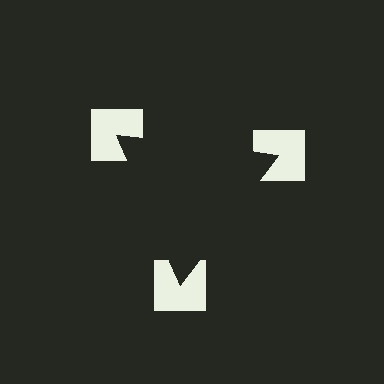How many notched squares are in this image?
There are 3 — one at each vertex of the illusory triangle.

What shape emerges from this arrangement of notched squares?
An illusory triangle — its edges are inferred from the aligned wedge cuts in the notched squares, not physically drawn.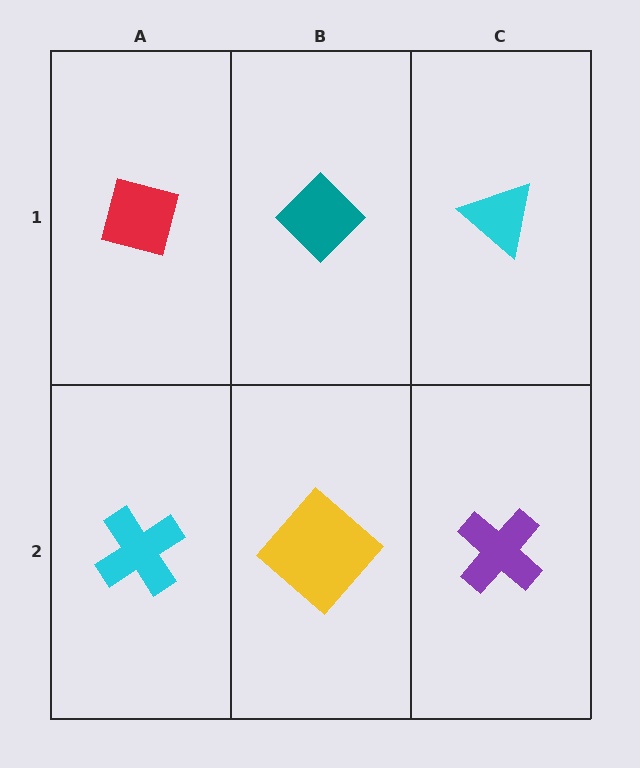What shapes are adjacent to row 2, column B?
A teal diamond (row 1, column B), a cyan cross (row 2, column A), a purple cross (row 2, column C).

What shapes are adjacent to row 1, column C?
A purple cross (row 2, column C), a teal diamond (row 1, column B).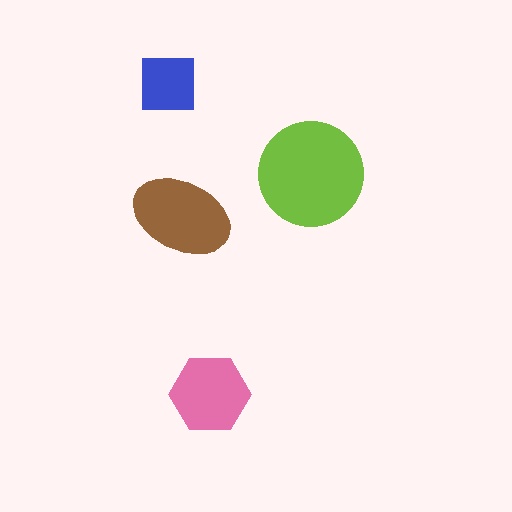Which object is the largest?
The lime circle.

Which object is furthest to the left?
The blue square is leftmost.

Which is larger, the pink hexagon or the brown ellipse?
The brown ellipse.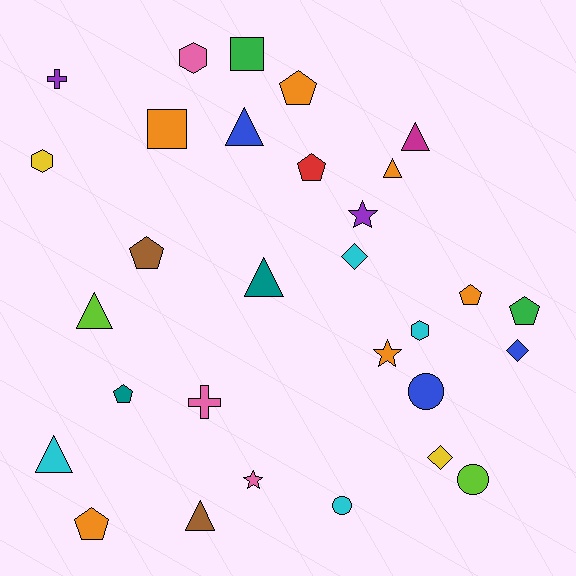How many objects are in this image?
There are 30 objects.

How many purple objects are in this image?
There are 2 purple objects.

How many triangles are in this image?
There are 7 triangles.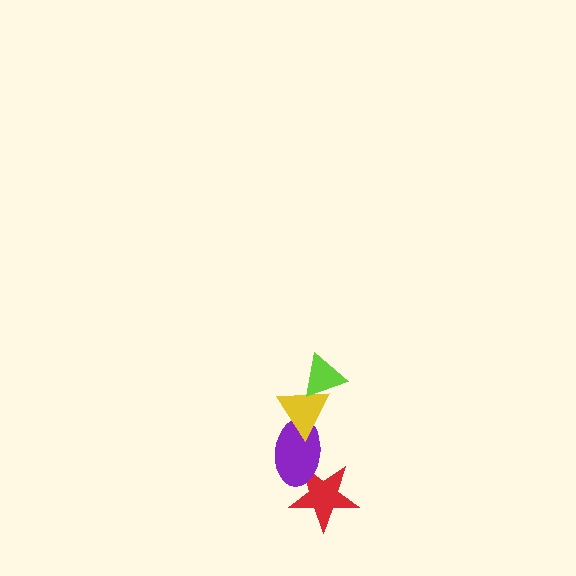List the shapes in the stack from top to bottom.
From top to bottom: the lime triangle, the yellow triangle, the purple ellipse, the red star.